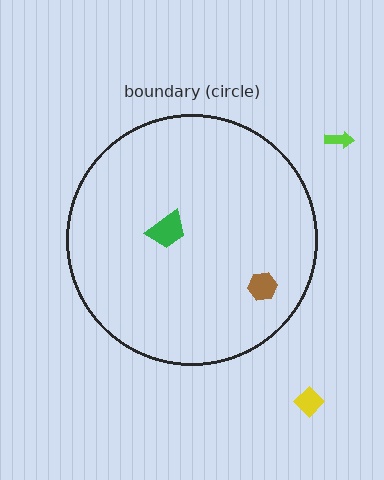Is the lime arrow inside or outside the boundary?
Outside.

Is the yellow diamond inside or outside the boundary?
Outside.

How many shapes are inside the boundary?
2 inside, 2 outside.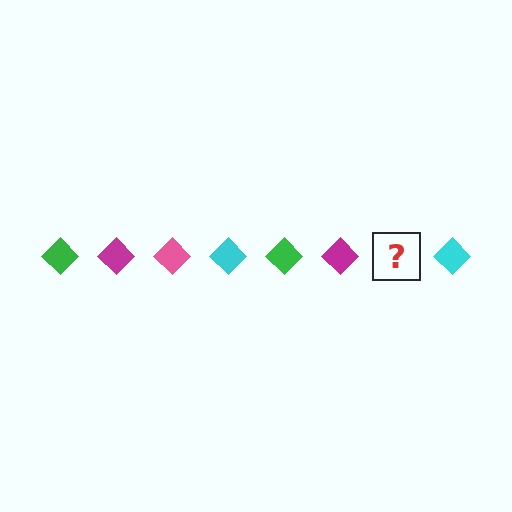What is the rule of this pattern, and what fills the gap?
The rule is that the pattern cycles through green, magenta, pink, cyan diamonds. The gap should be filled with a pink diamond.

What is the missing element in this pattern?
The missing element is a pink diamond.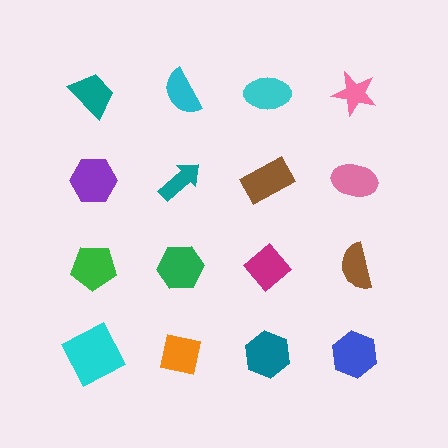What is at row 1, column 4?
A pink star.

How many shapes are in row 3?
4 shapes.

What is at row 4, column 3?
A teal hexagon.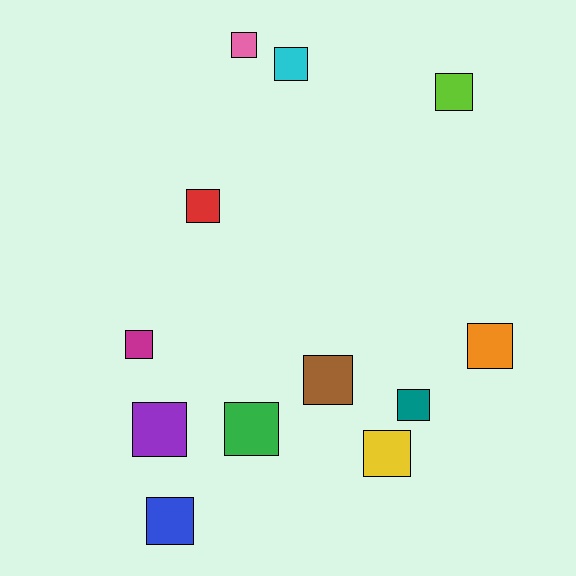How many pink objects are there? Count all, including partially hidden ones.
There is 1 pink object.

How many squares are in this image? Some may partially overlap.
There are 12 squares.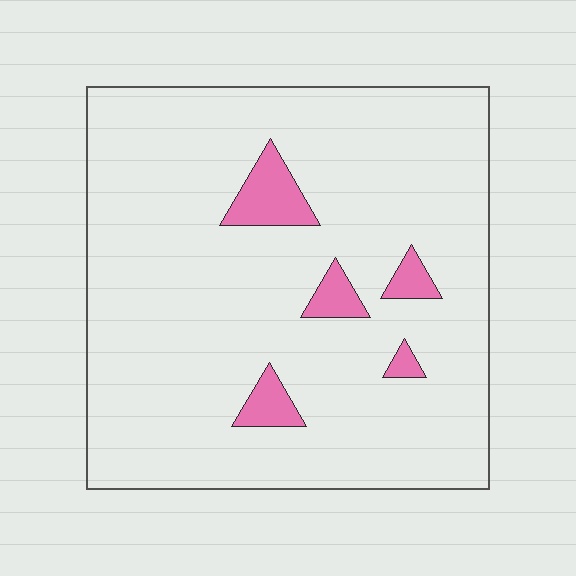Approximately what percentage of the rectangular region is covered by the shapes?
Approximately 5%.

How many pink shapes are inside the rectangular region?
5.